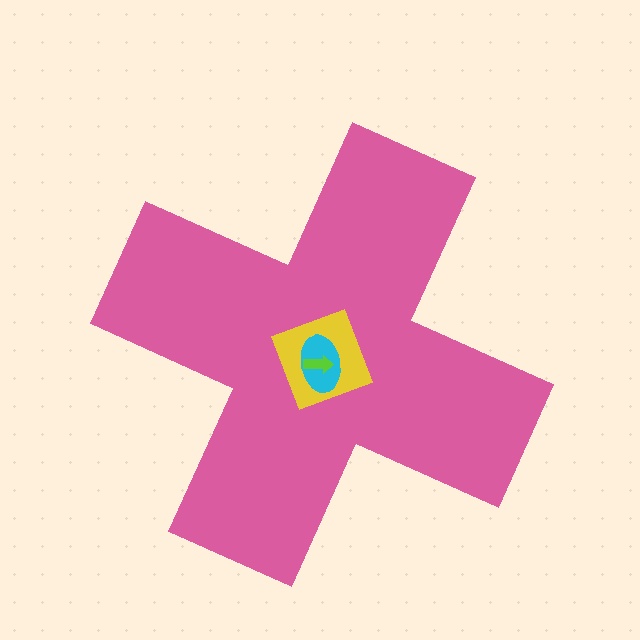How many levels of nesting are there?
4.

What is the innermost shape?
The lime arrow.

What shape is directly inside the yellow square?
The cyan ellipse.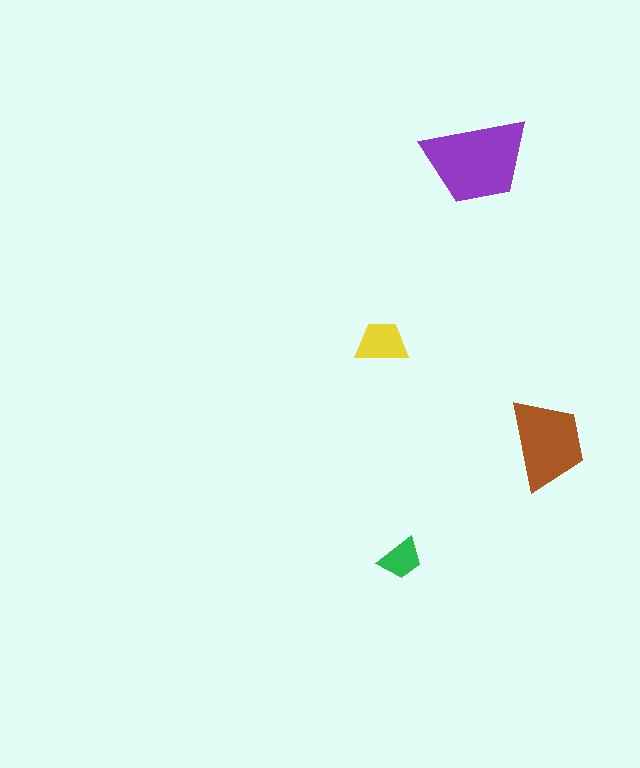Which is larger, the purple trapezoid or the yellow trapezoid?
The purple one.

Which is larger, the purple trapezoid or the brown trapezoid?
The purple one.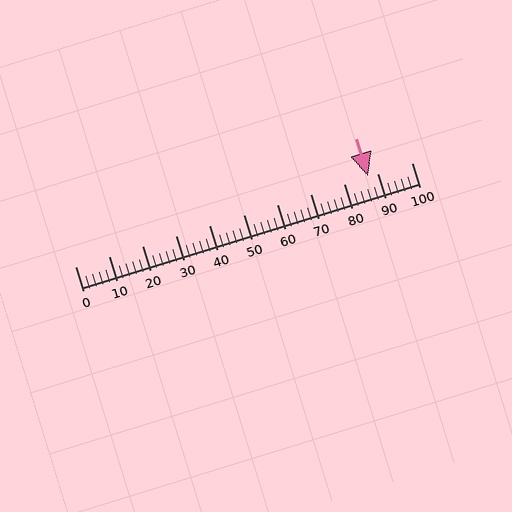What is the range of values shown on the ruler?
The ruler shows values from 0 to 100.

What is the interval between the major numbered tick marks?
The major tick marks are spaced 10 units apart.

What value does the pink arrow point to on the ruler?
The pink arrow points to approximately 87.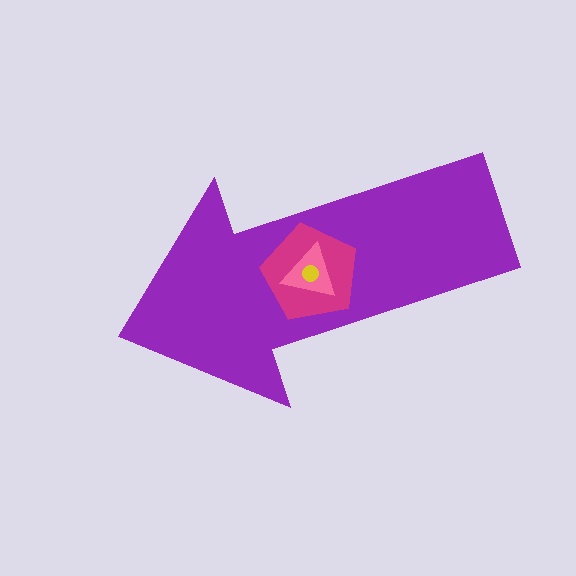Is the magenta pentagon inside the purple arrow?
Yes.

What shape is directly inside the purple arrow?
The magenta pentagon.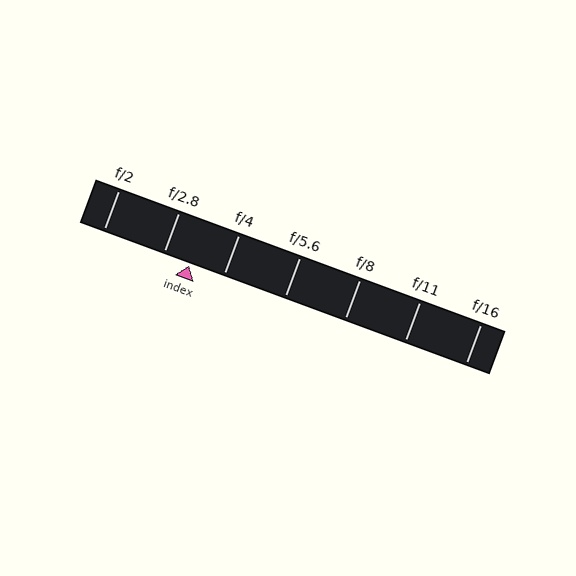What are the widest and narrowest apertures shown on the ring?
The widest aperture shown is f/2 and the narrowest is f/16.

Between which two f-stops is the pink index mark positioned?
The index mark is between f/2.8 and f/4.